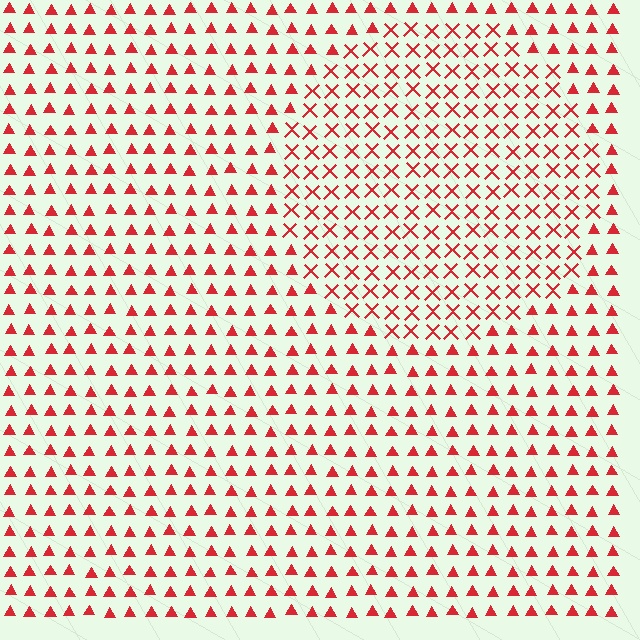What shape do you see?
I see a circle.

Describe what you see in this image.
The image is filled with small red elements arranged in a uniform grid. A circle-shaped region contains X marks, while the surrounding area contains triangles. The boundary is defined purely by the change in element shape.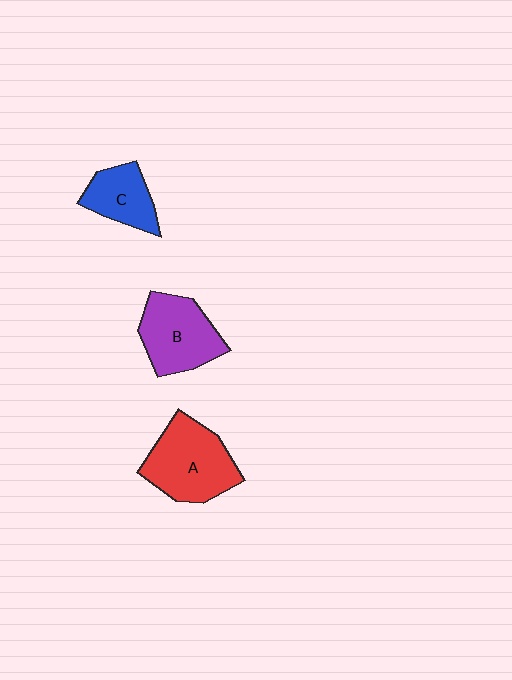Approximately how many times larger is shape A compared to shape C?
Approximately 1.7 times.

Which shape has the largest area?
Shape A (red).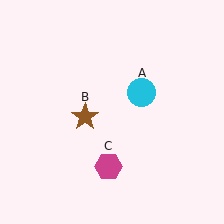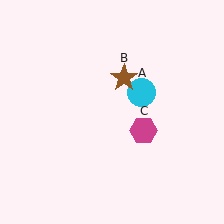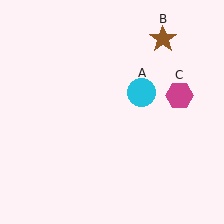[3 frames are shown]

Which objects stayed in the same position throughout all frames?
Cyan circle (object A) remained stationary.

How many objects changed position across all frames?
2 objects changed position: brown star (object B), magenta hexagon (object C).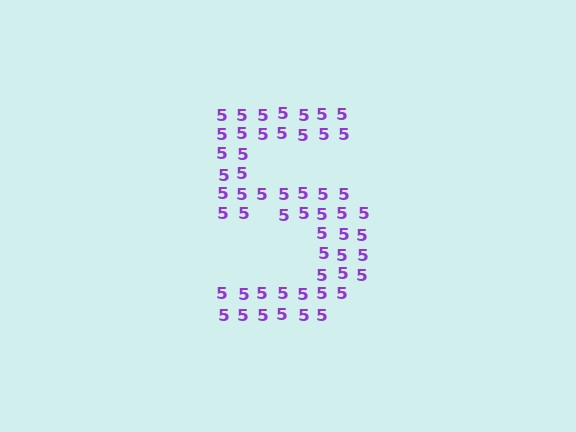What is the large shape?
The large shape is the digit 5.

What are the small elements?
The small elements are digit 5's.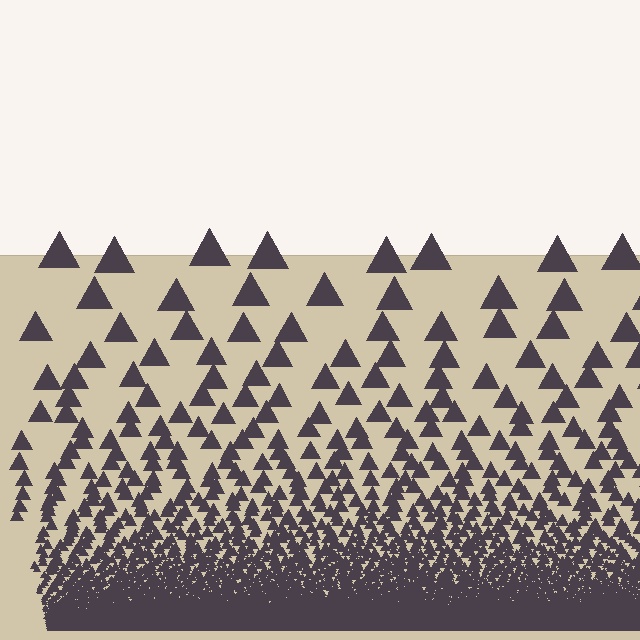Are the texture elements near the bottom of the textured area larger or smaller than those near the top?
Smaller. The gradient is inverted — elements near the bottom are smaller and denser.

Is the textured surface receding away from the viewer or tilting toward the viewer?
The surface appears to tilt toward the viewer. Texture elements get larger and sparser toward the top.